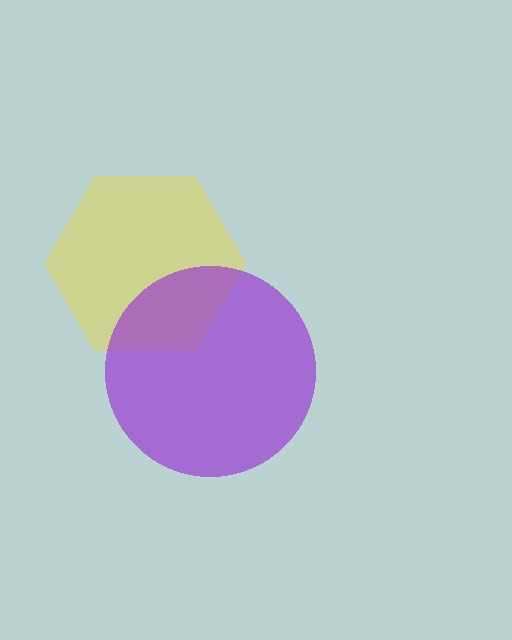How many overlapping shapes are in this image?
There are 2 overlapping shapes in the image.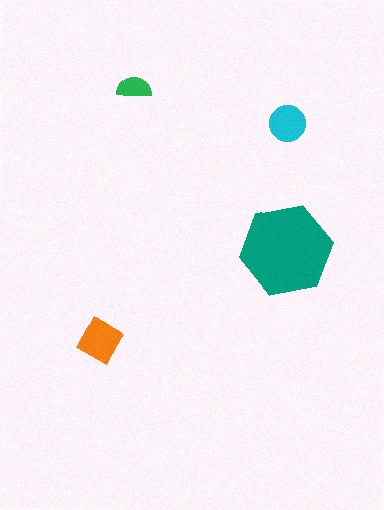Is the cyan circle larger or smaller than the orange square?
Smaller.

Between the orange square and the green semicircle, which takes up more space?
The orange square.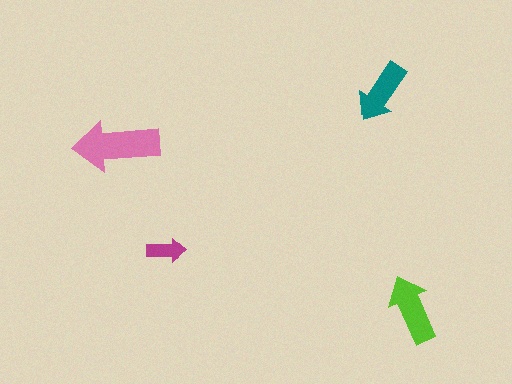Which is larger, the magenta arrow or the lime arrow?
The lime one.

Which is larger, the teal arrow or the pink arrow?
The pink one.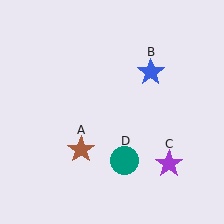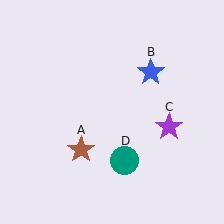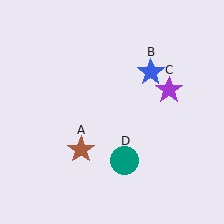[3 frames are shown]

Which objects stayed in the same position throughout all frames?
Brown star (object A) and blue star (object B) and teal circle (object D) remained stationary.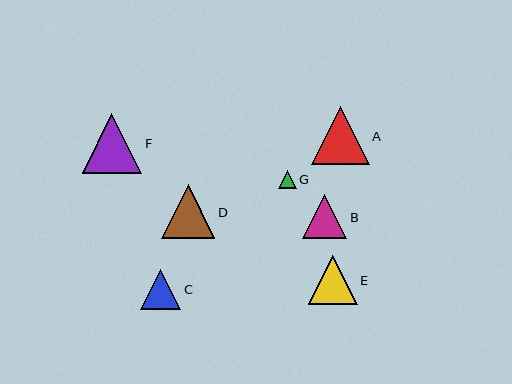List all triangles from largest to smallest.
From largest to smallest: F, A, D, E, B, C, G.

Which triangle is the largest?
Triangle F is the largest with a size of approximately 60 pixels.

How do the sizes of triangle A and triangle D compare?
Triangle A and triangle D are approximately the same size.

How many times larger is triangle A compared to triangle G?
Triangle A is approximately 3.4 times the size of triangle G.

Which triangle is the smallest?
Triangle G is the smallest with a size of approximately 17 pixels.